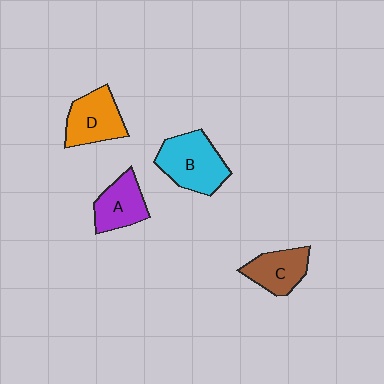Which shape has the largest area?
Shape B (cyan).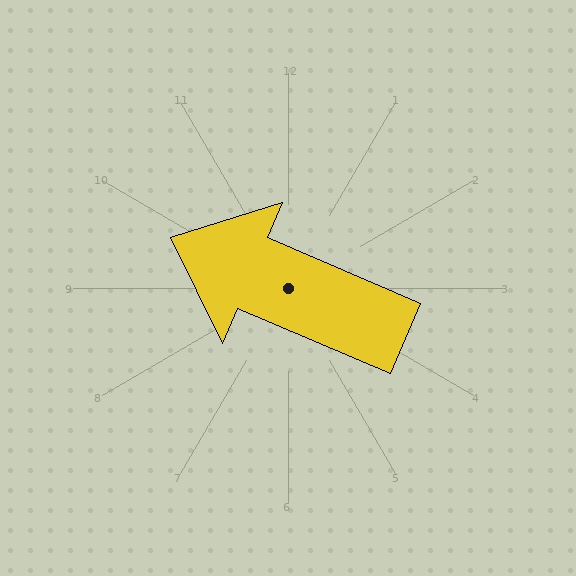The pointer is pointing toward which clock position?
Roughly 10 o'clock.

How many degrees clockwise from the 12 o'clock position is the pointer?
Approximately 293 degrees.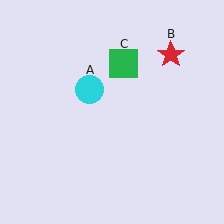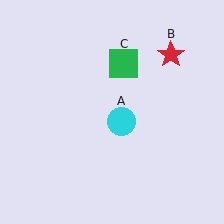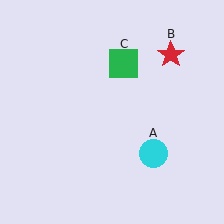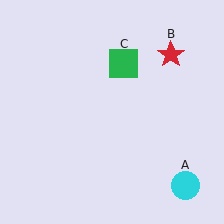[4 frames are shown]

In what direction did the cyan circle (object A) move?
The cyan circle (object A) moved down and to the right.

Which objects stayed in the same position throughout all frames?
Red star (object B) and green square (object C) remained stationary.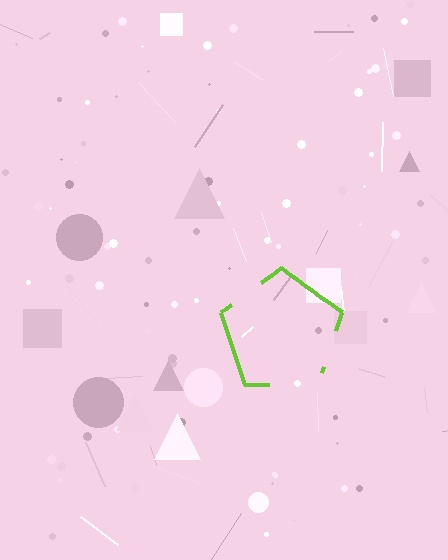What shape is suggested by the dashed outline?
The dashed outline suggests a pentagon.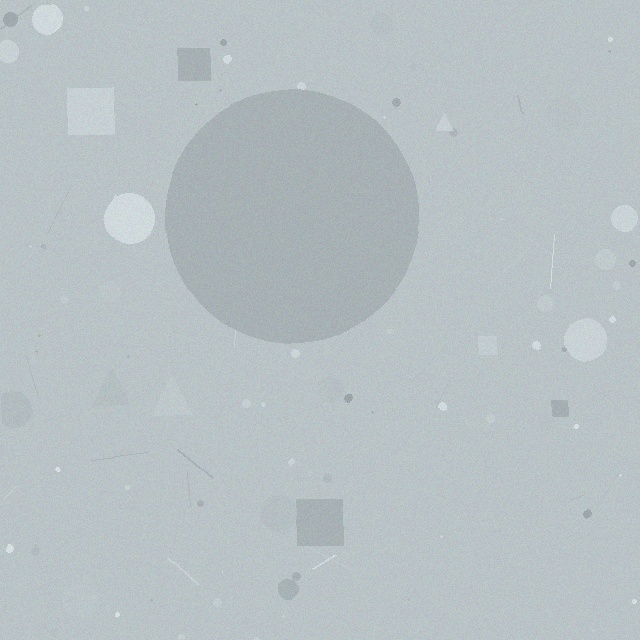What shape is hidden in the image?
A circle is hidden in the image.